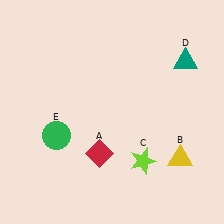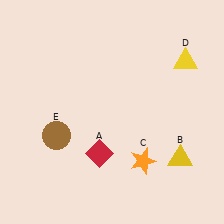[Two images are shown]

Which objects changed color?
C changed from lime to orange. D changed from teal to yellow. E changed from green to brown.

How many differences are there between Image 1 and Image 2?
There are 3 differences between the two images.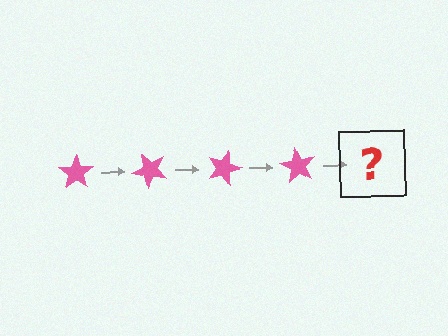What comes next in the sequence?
The next element should be a pink star rotated 180 degrees.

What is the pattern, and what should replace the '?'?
The pattern is that the star rotates 45 degrees each step. The '?' should be a pink star rotated 180 degrees.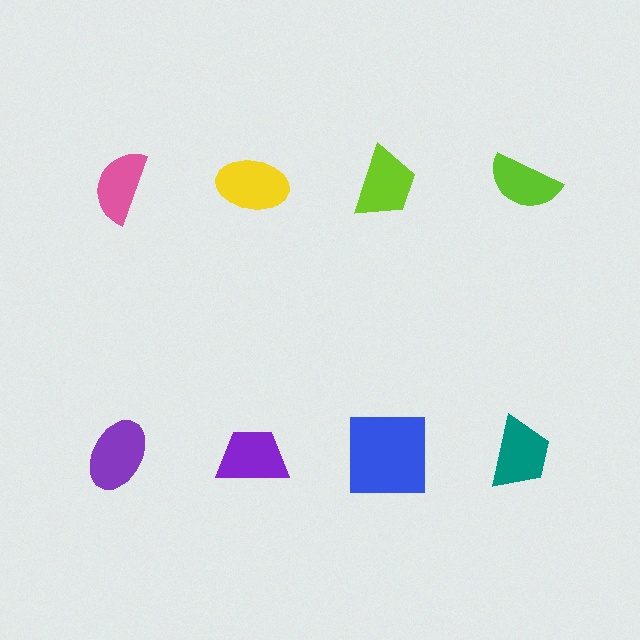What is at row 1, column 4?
A lime semicircle.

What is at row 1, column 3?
A lime trapezoid.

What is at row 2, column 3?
A blue square.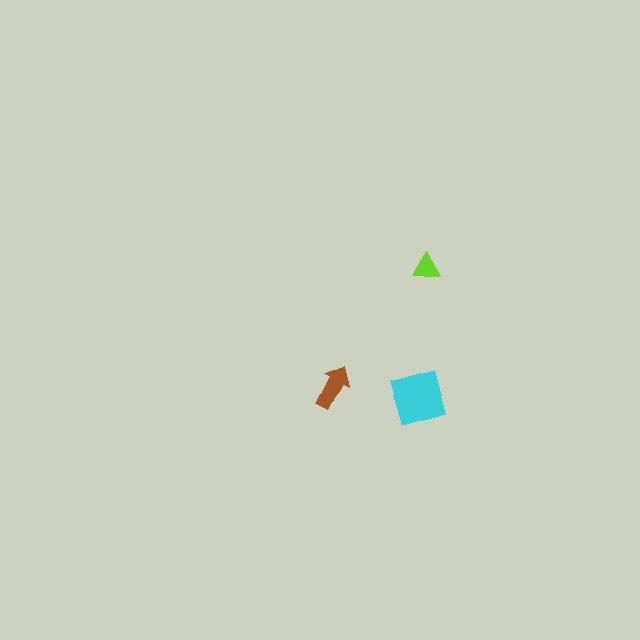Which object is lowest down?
The cyan diamond is bottommost.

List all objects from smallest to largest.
The lime triangle, the brown arrow, the cyan diamond.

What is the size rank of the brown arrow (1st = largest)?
2nd.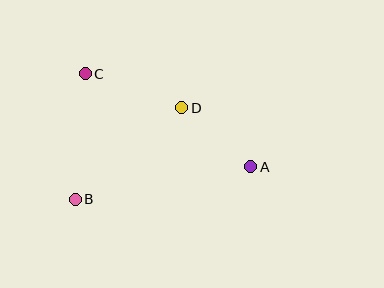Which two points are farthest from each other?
Points A and C are farthest from each other.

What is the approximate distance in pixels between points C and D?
The distance between C and D is approximately 102 pixels.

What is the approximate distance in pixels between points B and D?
The distance between B and D is approximately 140 pixels.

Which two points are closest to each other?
Points A and D are closest to each other.